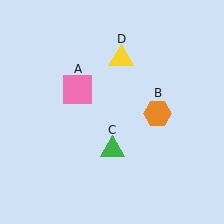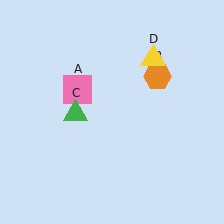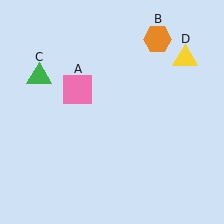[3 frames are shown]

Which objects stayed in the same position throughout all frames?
Pink square (object A) remained stationary.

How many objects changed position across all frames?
3 objects changed position: orange hexagon (object B), green triangle (object C), yellow triangle (object D).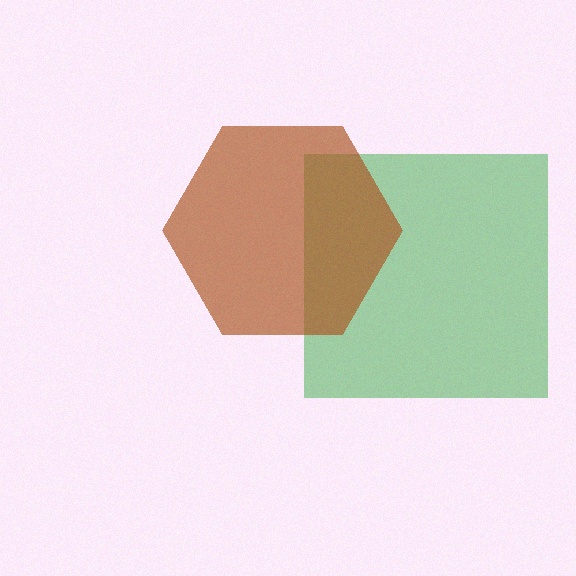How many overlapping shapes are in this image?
There are 2 overlapping shapes in the image.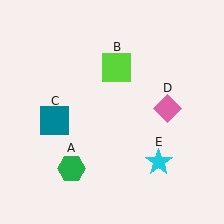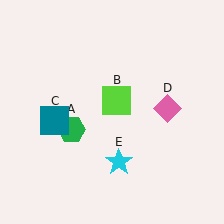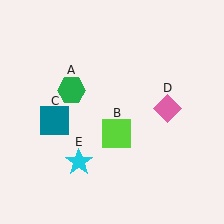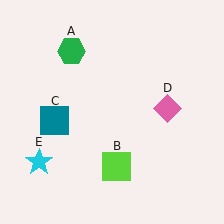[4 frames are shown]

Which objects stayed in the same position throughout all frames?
Teal square (object C) and pink diamond (object D) remained stationary.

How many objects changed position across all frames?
3 objects changed position: green hexagon (object A), lime square (object B), cyan star (object E).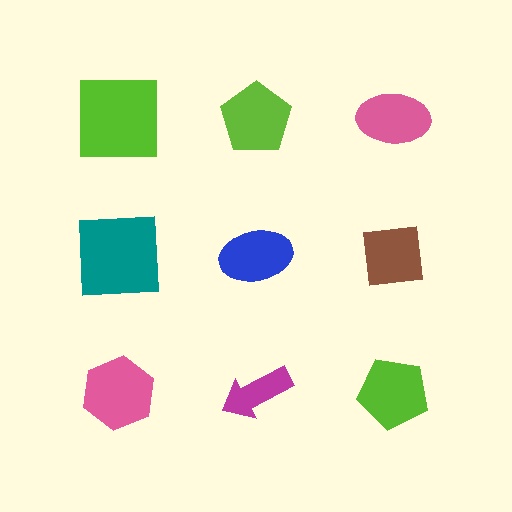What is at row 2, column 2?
A blue ellipse.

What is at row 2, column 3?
A brown square.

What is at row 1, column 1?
A lime square.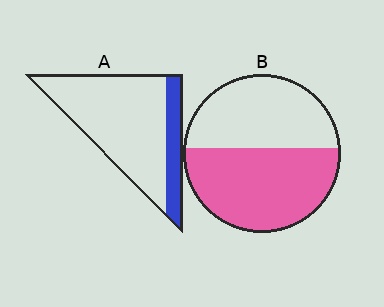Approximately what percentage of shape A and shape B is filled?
A is approximately 20% and B is approximately 55%.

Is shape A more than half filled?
No.